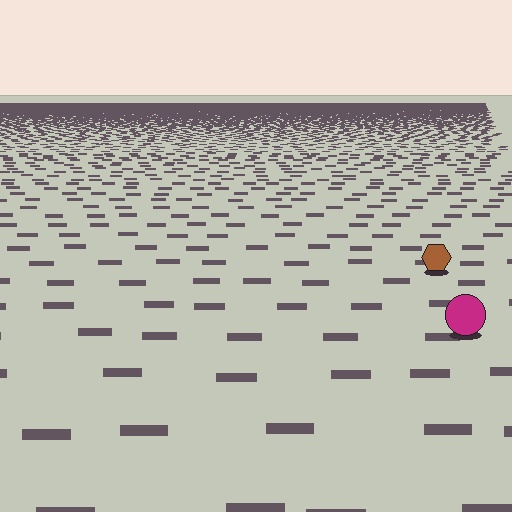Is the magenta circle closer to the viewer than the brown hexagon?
Yes. The magenta circle is closer — you can tell from the texture gradient: the ground texture is coarser near it.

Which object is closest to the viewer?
The magenta circle is closest. The texture marks near it are larger and more spread out.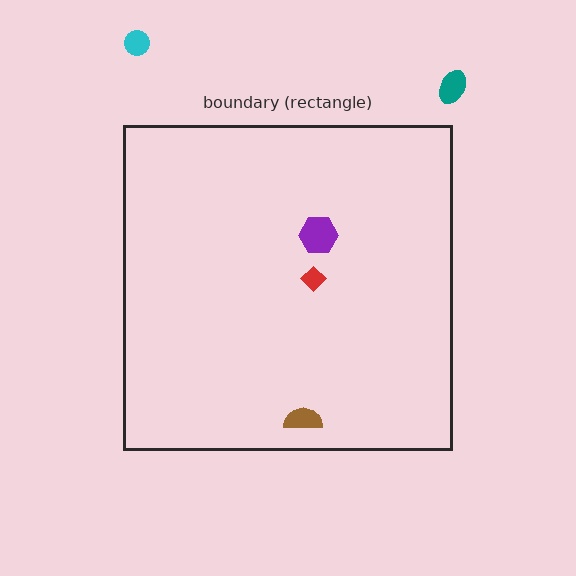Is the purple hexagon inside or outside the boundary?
Inside.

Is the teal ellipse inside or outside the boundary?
Outside.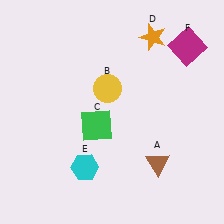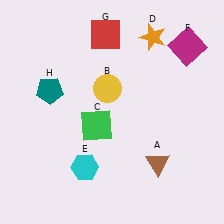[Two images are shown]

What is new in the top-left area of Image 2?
A teal pentagon (H) was added in the top-left area of Image 2.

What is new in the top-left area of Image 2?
A red square (G) was added in the top-left area of Image 2.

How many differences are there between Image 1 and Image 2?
There are 2 differences between the two images.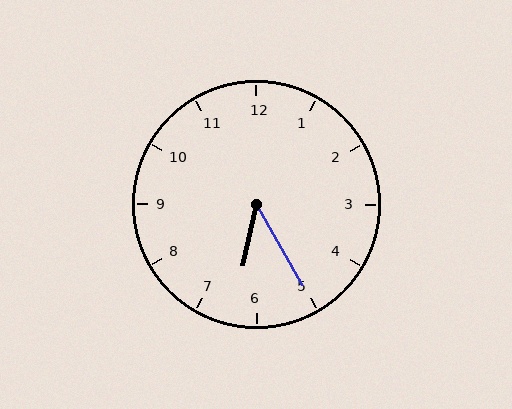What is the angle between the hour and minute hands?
Approximately 42 degrees.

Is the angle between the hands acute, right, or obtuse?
It is acute.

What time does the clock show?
6:25.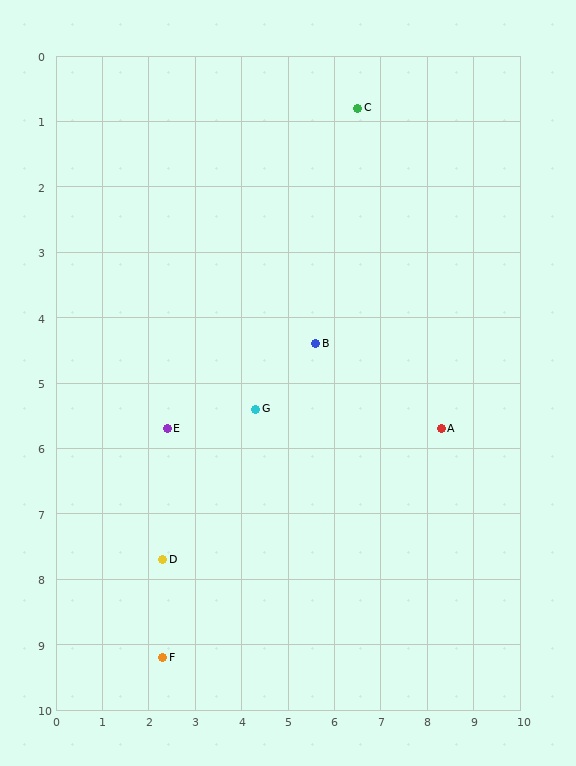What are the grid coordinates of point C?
Point C is at approximately (6.5, 0.8).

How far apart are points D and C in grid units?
Points D and C are about 8.1 grid units apart.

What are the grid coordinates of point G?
Point G is at approximately (4.3, 5.4).